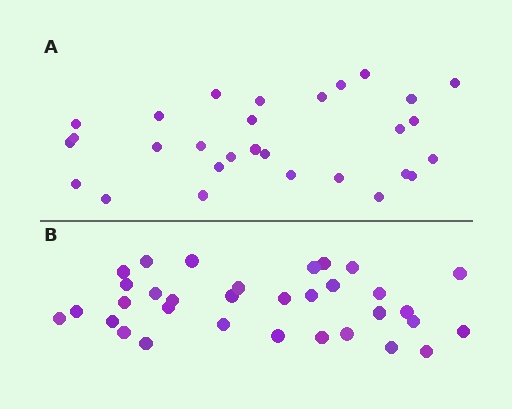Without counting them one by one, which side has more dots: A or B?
Region B (the bottom region) has more dots.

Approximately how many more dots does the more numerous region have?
Region B has about 4 more dots than region A.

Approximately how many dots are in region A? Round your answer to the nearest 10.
About 30 dots. (The exact count is 29, which rounds to 30.)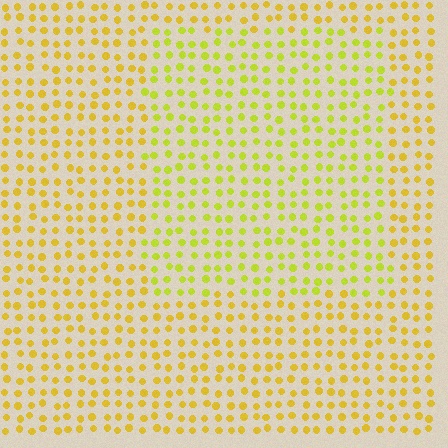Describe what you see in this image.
The image is filled with small yellow elements in a uniform arrangement. A rectangle-shaped region is visible where the elements are tinted to a slightly different hue, forming a subtle color boundary.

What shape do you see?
I see a rectangle.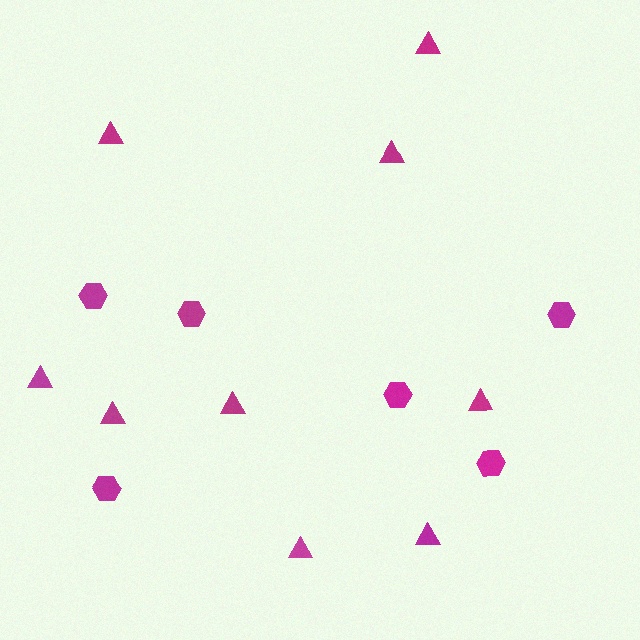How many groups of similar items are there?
There are 2 groups: one group of triangles (9) and one group of hexagons (6).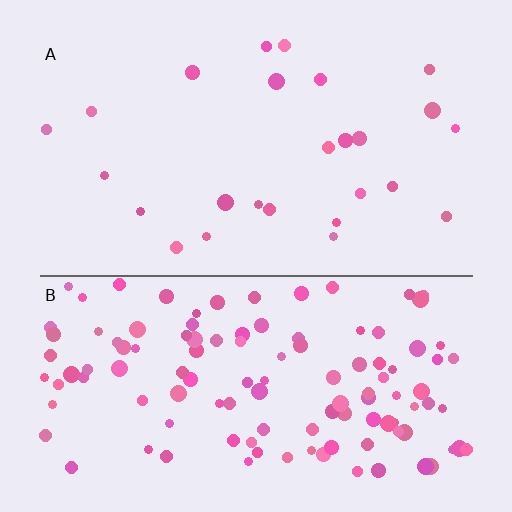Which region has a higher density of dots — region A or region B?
B (the bottom).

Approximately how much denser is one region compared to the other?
Approximately 4.7× — region B over region A.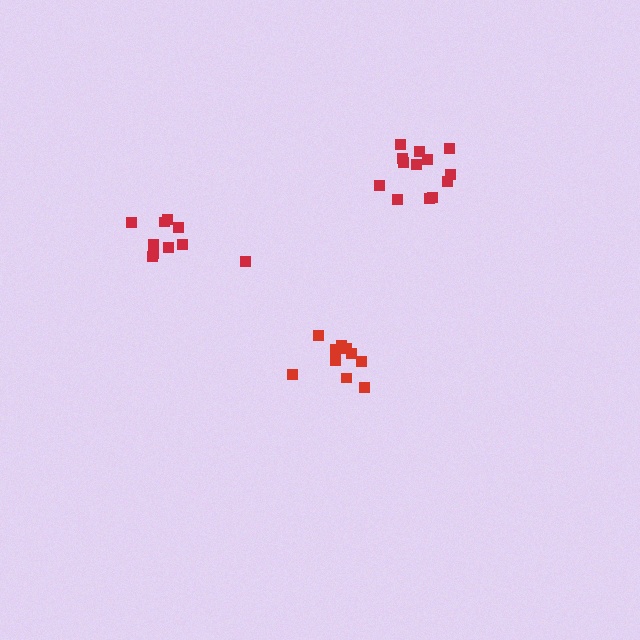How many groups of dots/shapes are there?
There are 3 groups.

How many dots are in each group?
Group 1: 10 dots, Group 2: 13 dots, Group 3: 10 dots (33 total).